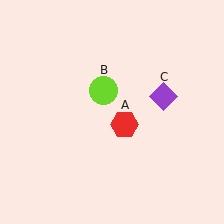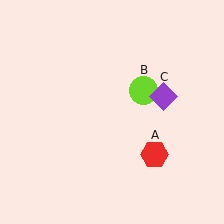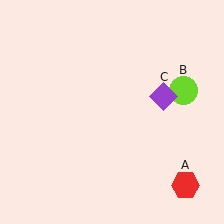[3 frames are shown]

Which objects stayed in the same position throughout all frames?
Purple diamond (object C) remained stationary.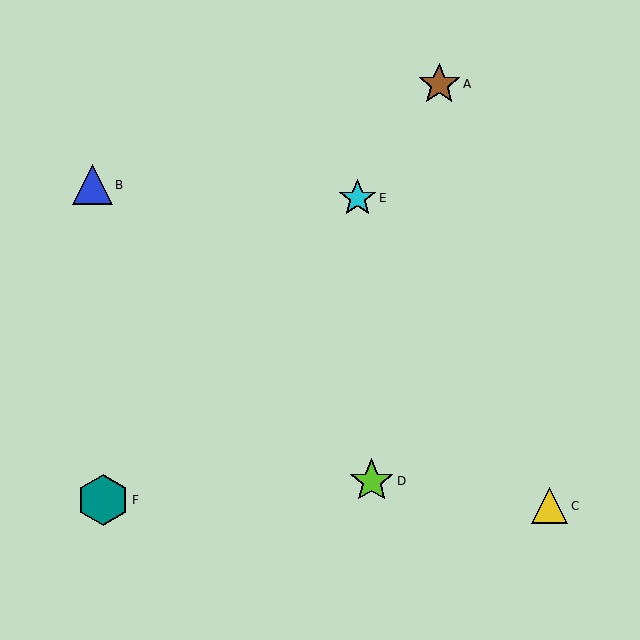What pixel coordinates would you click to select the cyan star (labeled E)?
Click at (357, 198) to select the cyan star E.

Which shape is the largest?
The teal hexagon (labeled F) is the largest.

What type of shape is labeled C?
Shape C is a yellow triangle.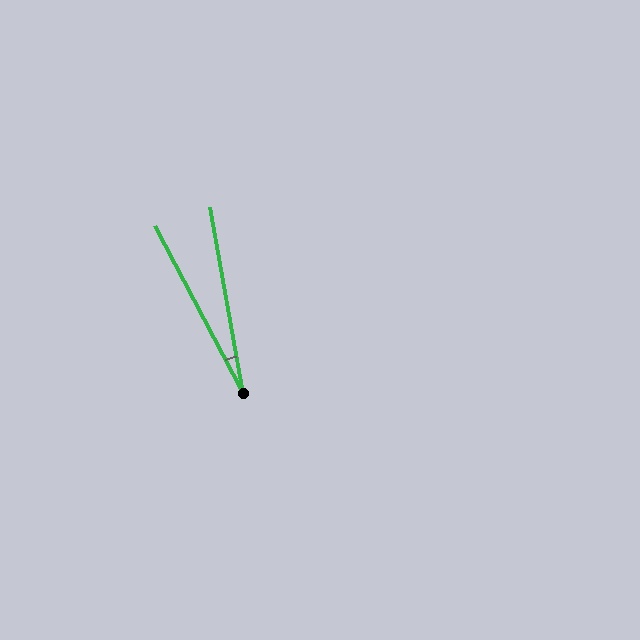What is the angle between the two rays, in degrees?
Approximately 18 degrees.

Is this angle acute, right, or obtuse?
It is acute.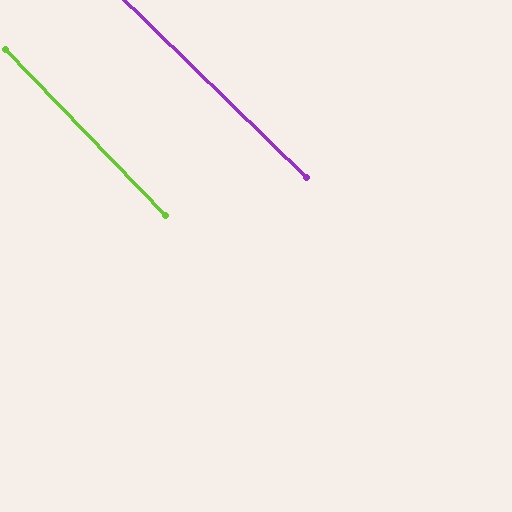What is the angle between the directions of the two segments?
Approximately 2 degrees.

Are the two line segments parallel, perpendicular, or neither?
Parallel — their directions differ by only 1.7°.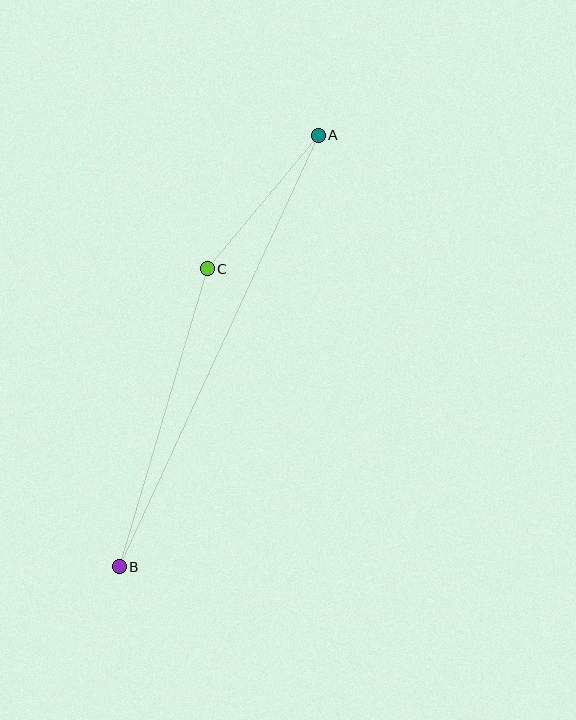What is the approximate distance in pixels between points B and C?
The distance between B and C is approximately 310 pixels.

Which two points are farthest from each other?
Points A and B are farthest from each other.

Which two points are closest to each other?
Points A and C are closest to each other.